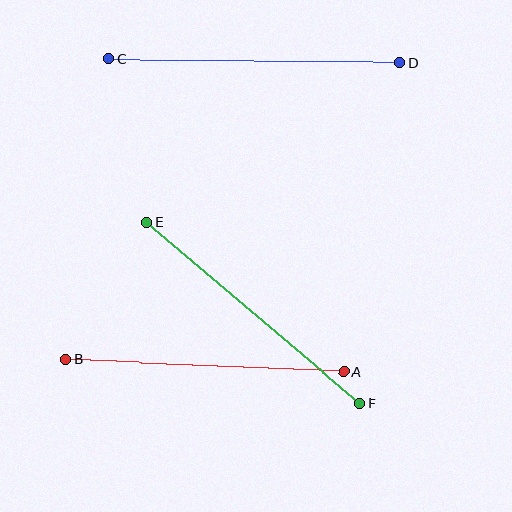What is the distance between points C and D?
The distance is approximately 291 pixels.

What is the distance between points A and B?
The distance is approximately 279 pixels.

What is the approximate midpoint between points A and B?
The midpoint is at approximately (204, 366) pixels.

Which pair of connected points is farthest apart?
Points C and D are farthest apart.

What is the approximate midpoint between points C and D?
The midpoint is at approximately (254, 61) pixels.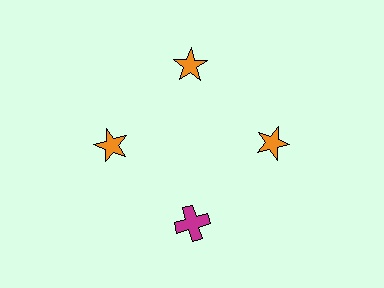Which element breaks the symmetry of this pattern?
The magenta cross at roughly the 6 o'clock position breaks the symmetry. All other shapes are orange stars.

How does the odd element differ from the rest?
It differs in both color (magenta instead of orange) and shape (cross instead of star).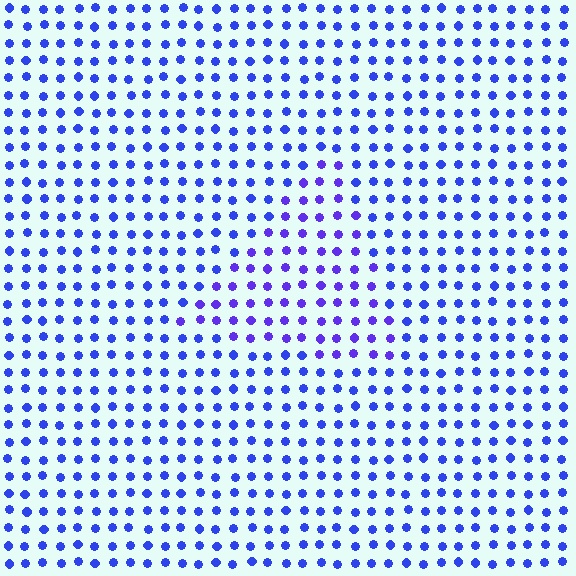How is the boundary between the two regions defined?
The boundary is defined purely by a slight shift in hue (about 23 degrees). Spacing, size, and orientation are identical on both sides.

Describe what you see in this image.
The image is filled with small blue elements in a uniform arrangement. A triangle-shaped region is visible where the elements are tinted to a slightly different hue, forming a subtle color boundary.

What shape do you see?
I see a triangle.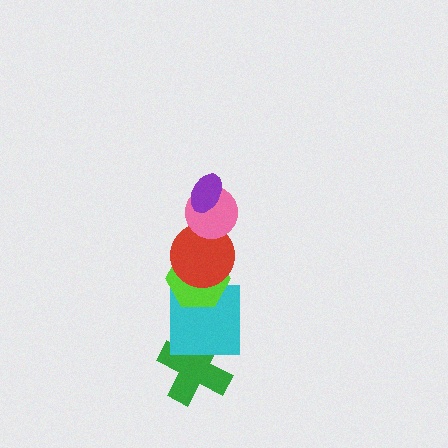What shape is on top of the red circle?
The pink circle is on top of the red circle.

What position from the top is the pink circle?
The pink circle is 2nd from the top.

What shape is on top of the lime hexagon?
The red circle is on top of the lime hexagon.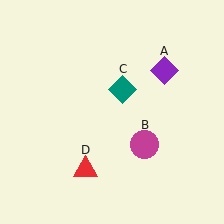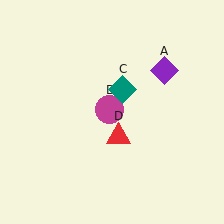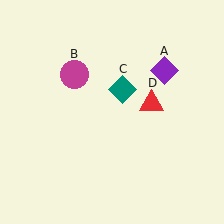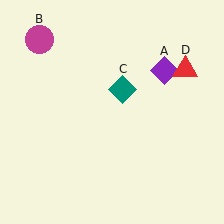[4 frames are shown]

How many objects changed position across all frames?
2 objects changed position: magenta circle (object B), red triangle (object D).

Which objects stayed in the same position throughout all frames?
Purple diamond (object A) and teal diamond (object C) remained stationary.